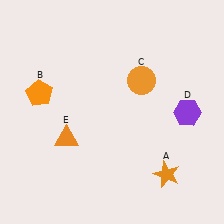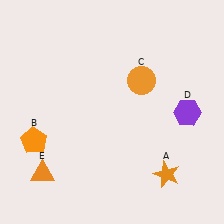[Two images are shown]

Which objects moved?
The objects that moved are: the orange pentagon (B), the orange triangle (E).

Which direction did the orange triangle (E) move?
The orange triangle (E) moved down.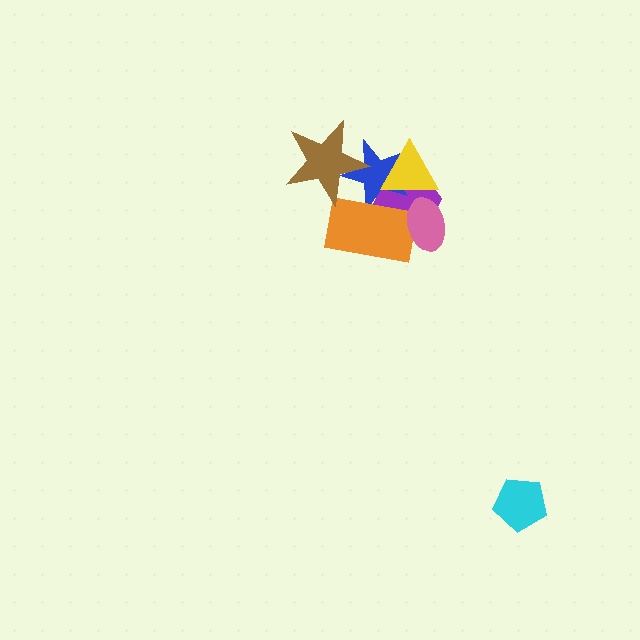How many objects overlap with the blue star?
4 objects overlap with the blue star.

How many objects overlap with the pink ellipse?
3 objects overlap with the pink ellipse.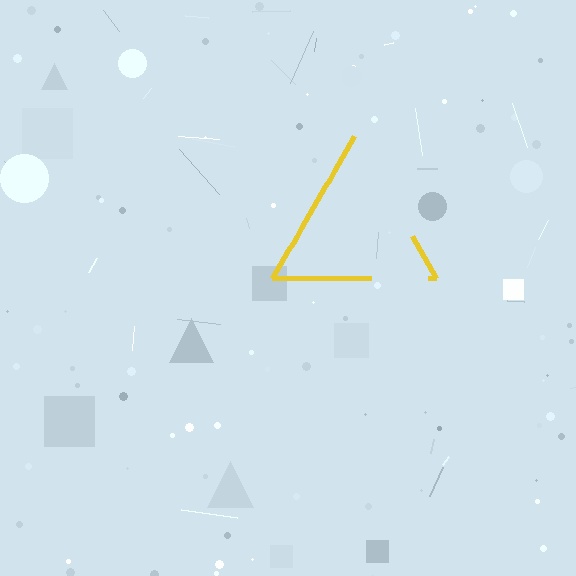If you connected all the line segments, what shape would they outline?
They would outline a triangle.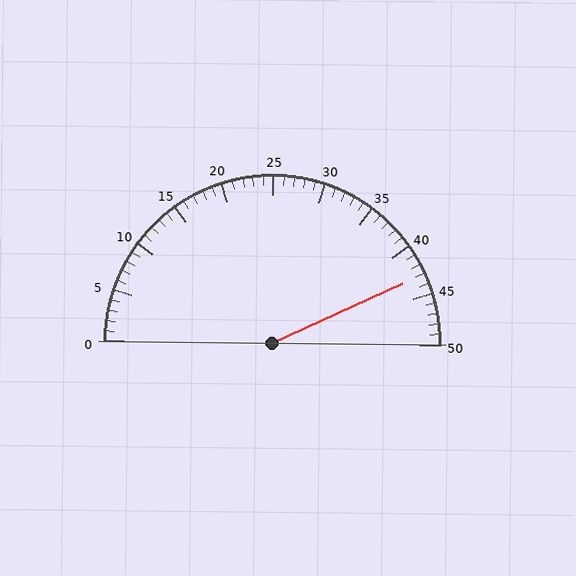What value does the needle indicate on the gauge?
The needle indicates approximately 43.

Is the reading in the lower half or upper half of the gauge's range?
The reading is in the upper half of the range (0 to 50).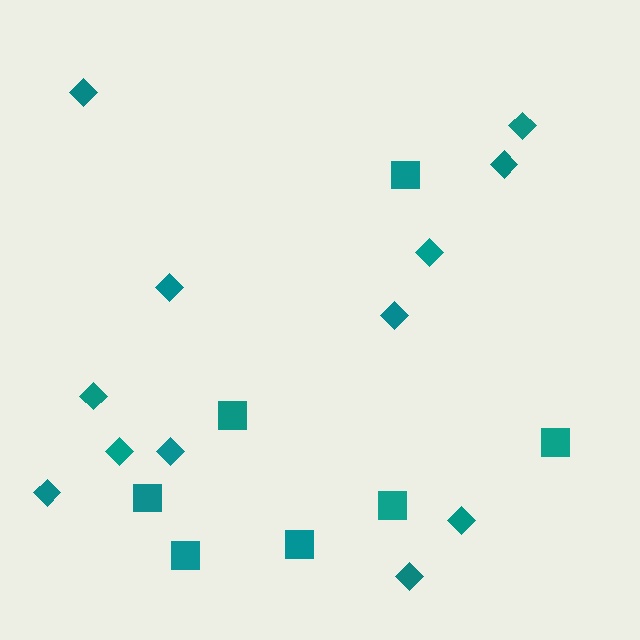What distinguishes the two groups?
There are 2 groups: one group of squares (7) and one group of diamonds (12).